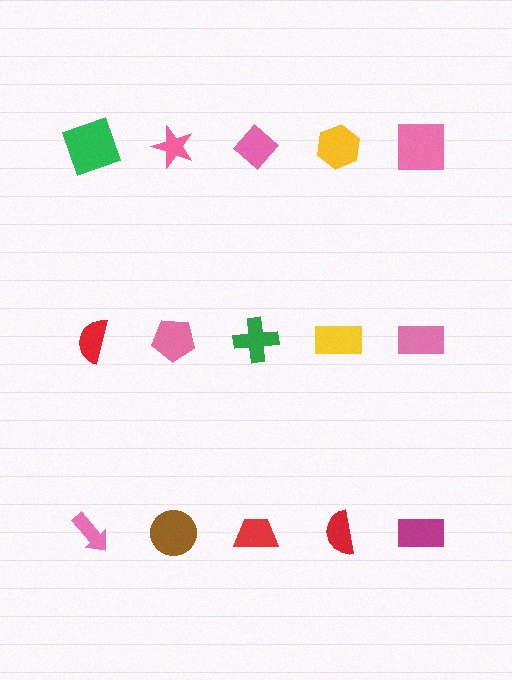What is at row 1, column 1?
A green square.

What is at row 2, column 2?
A pink pentagon.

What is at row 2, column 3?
A green cross.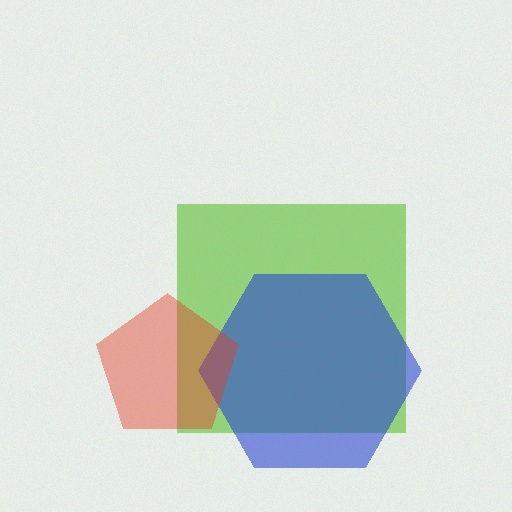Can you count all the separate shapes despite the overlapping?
Yes, there are 3 separate shapes.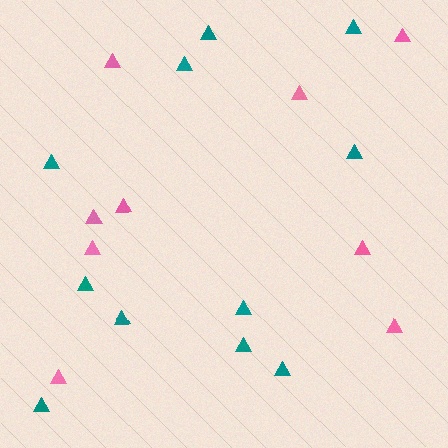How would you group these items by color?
There are 2 groups: one group of pink triangles (9) and one group of teal triangles (11).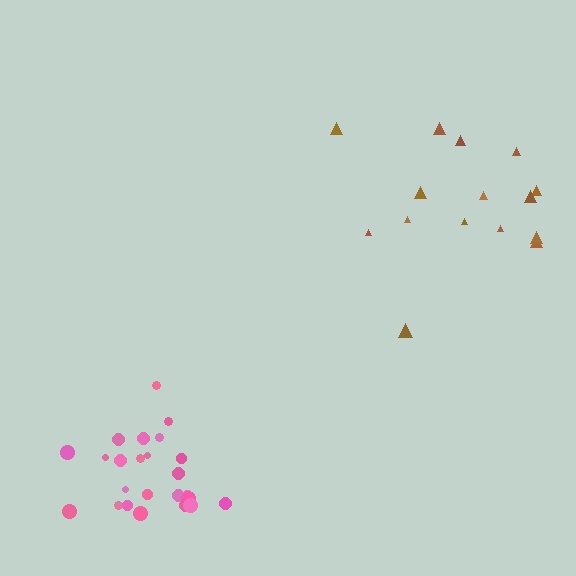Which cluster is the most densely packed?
Pink.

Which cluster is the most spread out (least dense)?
Brown.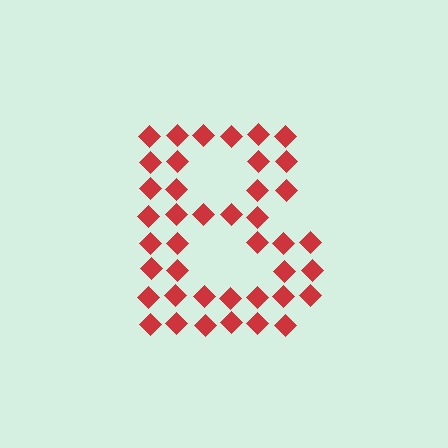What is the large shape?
The large shape is the letter B.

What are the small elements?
The small elements are diamonds.